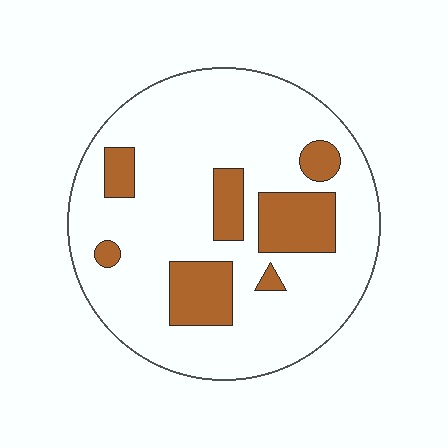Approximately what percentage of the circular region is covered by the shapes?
Approximately 20%.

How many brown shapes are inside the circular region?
7.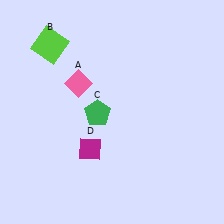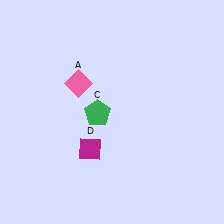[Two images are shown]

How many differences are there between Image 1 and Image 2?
There is 1 difference between the two images.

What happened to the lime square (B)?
The lime square (B) was removed in Image 2. It was in the top-left area of Image 1.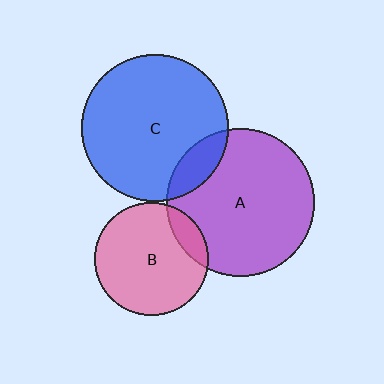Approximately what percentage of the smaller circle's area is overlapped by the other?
Approximately 15%.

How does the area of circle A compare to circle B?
Approximately 1.7 times.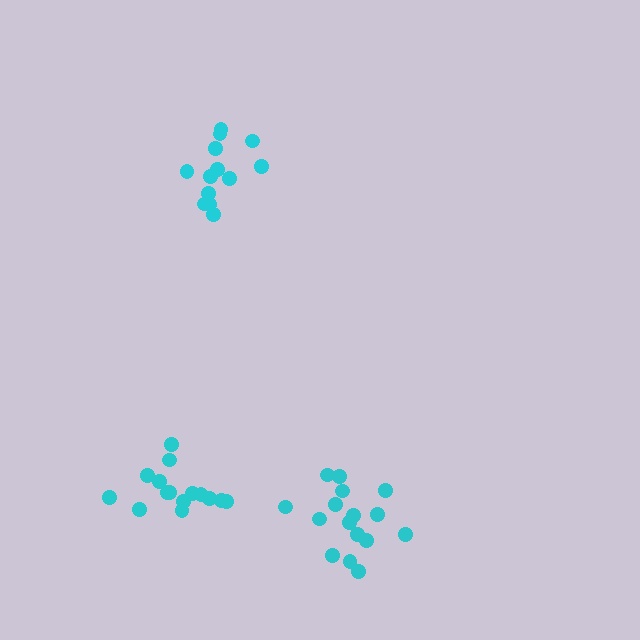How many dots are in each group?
Group 1: 15 dots, Group 2: 13 dots, Group 3: 16 dots (44 total).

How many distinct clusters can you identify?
There are 3 distinct clusters.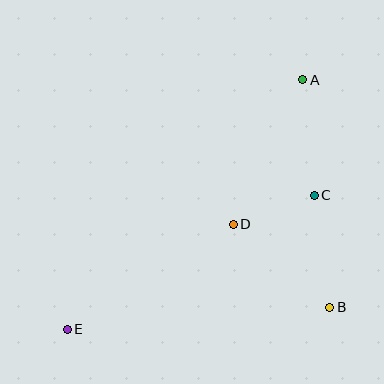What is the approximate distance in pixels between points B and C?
The distance between B and C is approximately 113 pixels.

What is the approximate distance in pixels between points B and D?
The distance between B and D is approximately 127 pixels.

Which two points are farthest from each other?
Points A and E are farthest from each other.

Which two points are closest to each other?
Points C and D are closest to each other.